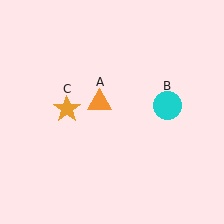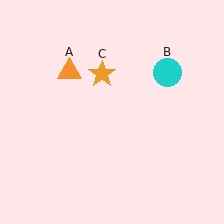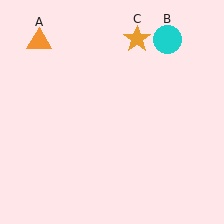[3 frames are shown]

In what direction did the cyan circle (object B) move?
The cyan circle (object B) moved up.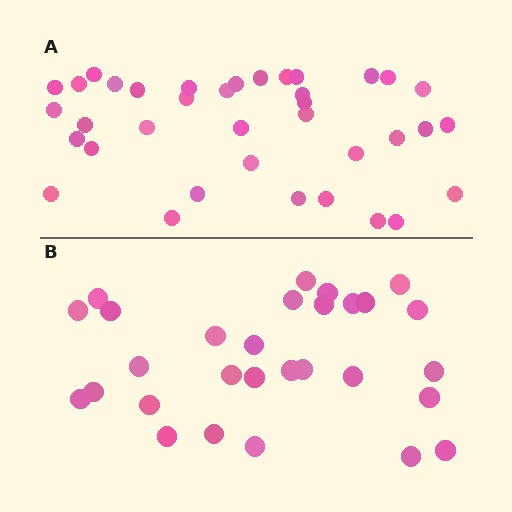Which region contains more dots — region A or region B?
Region A (the top region) has more dots.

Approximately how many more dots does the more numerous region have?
Region A has roughly 8 or so more dots than region B.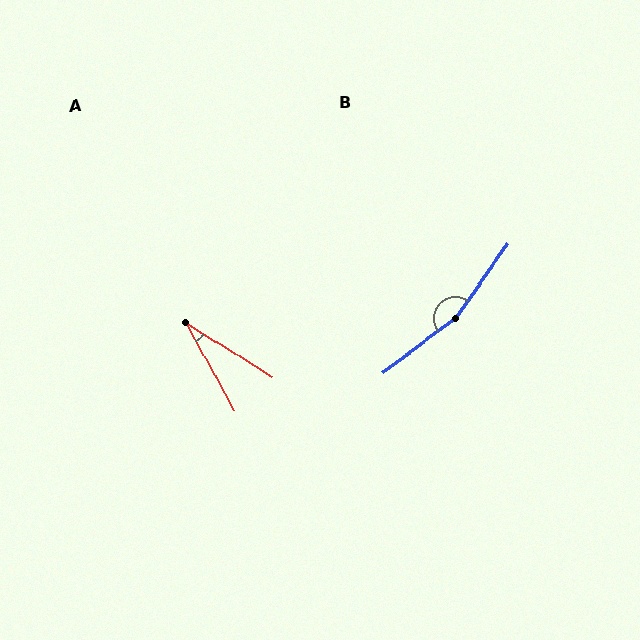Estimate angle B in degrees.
Approximately 162 degrees.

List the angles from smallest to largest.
A (29°), B (162°).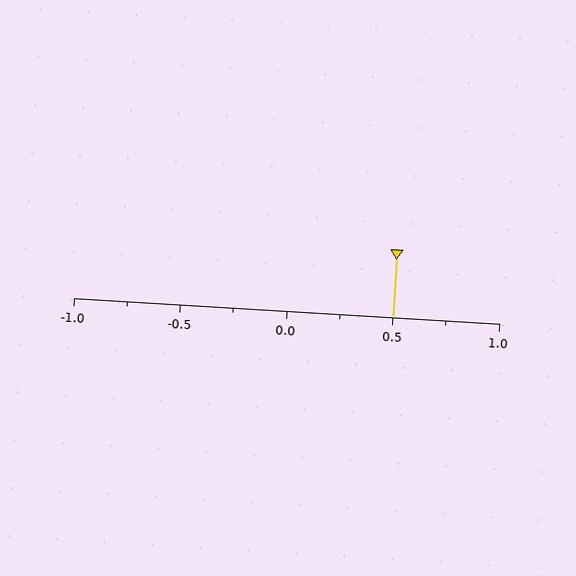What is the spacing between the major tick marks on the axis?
The major ticks are spaced 0.5 apart.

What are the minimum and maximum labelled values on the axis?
The axis runs from -1.0 to 1.0.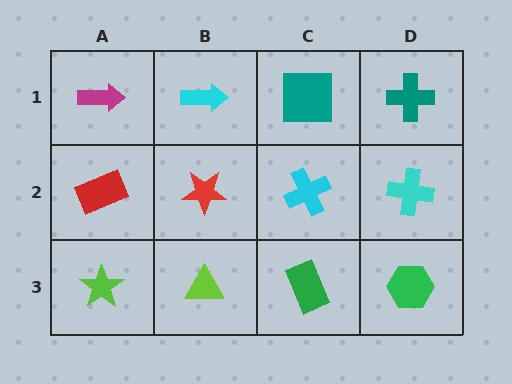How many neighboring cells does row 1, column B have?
3.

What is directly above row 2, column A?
A magenta arrow.